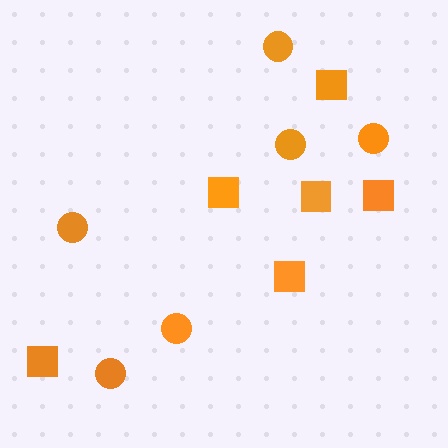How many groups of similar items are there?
There are 2 groups: one group of circles (6) and one group of squares (6).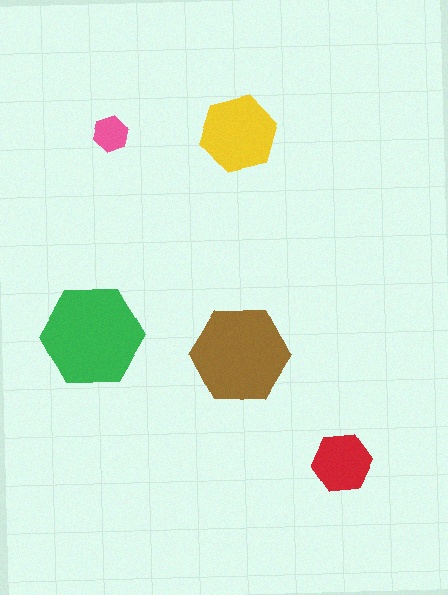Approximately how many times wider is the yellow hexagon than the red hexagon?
About 1.5 times wider.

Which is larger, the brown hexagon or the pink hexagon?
The brown one.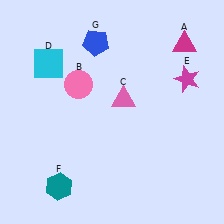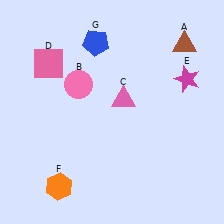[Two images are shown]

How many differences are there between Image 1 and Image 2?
There are 3 differences between the two images.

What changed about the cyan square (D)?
In Image 1, D is cyan. In Image 2, it changed to pink.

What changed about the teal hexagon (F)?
In Image 1, F is teal. In Image 2, it changed to orange.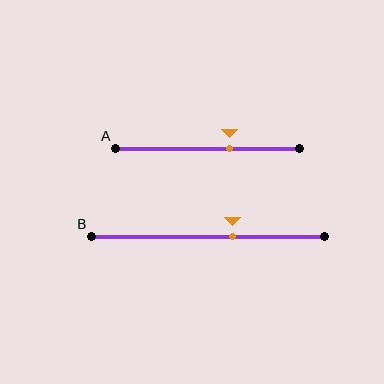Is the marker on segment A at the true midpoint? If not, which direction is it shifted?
No, the marker on segment A is shifted to the right by about 12% of the segment length.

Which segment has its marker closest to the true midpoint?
Segment B has its marker closest to the true midpoint.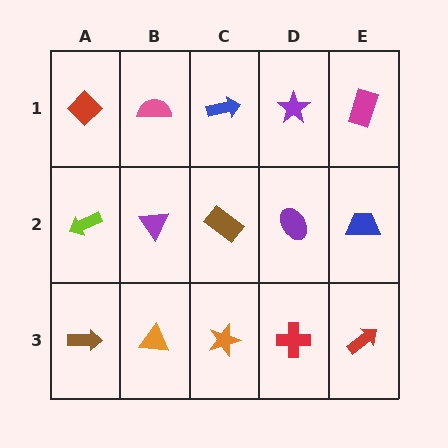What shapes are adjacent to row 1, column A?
A lime arrow (row 2, column A), a pink semicircle (row 1, column B).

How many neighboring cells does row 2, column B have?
4.